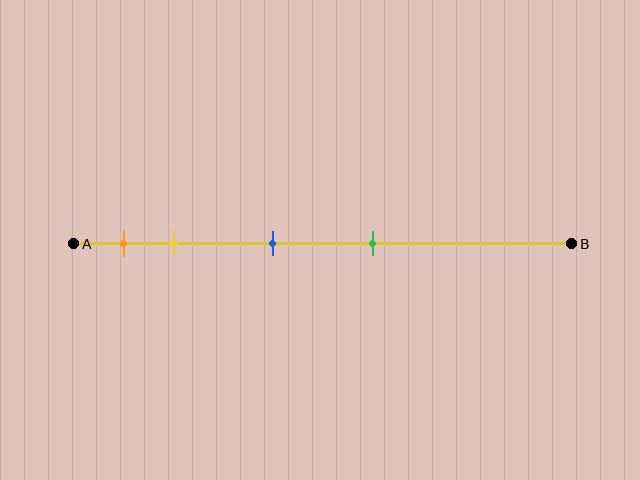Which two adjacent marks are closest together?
The orange and yellow marks are the closest adjacent pair.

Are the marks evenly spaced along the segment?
No, the marks are not evenly spaced.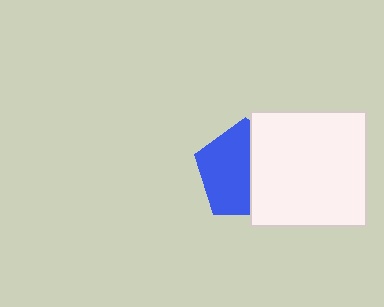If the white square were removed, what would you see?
You would see the complete blue pentagon.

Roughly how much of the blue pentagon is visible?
About half of it is visible (roughly 56%).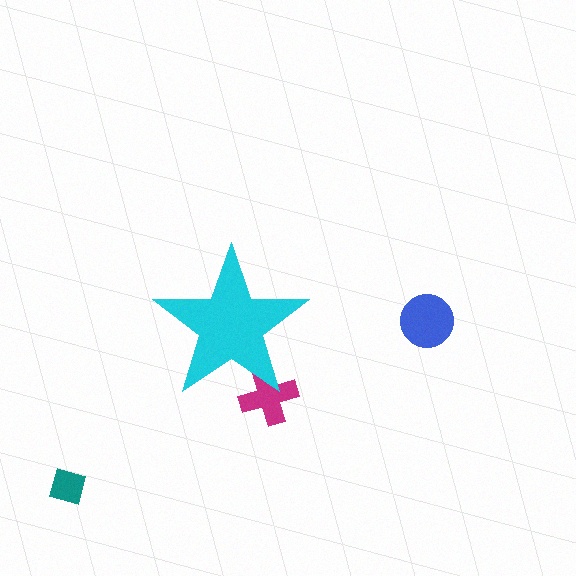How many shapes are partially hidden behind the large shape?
1 shape is partially hidden.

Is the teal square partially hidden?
No, the teal square is fully visible.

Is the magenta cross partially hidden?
Yes, the magenta cross is partially hidden behind the cyan star.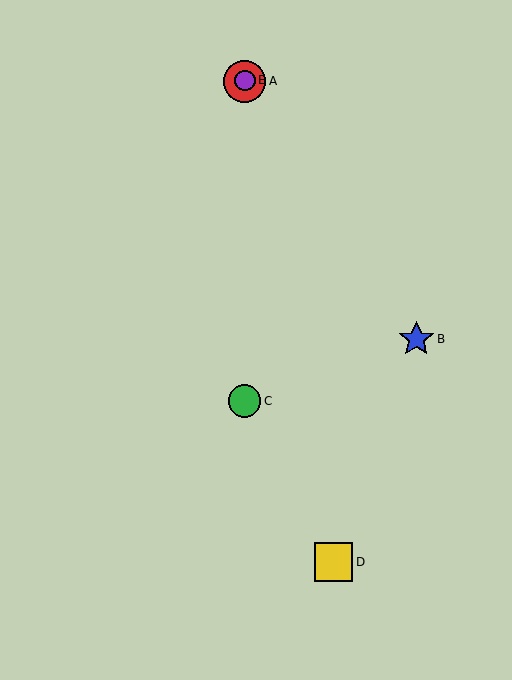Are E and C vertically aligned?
Yes, both are at x≈245.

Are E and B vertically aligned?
No, E is at x≈245 and B is at x≈416.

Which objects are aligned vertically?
Objects A, C, E are aligned vertically.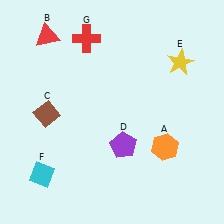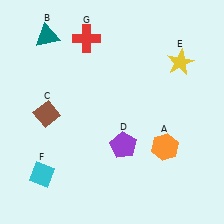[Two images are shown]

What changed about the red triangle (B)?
In Image 1, B is red. In Image 2, it changed to teal.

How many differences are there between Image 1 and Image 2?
There is 1 difference between the two images.